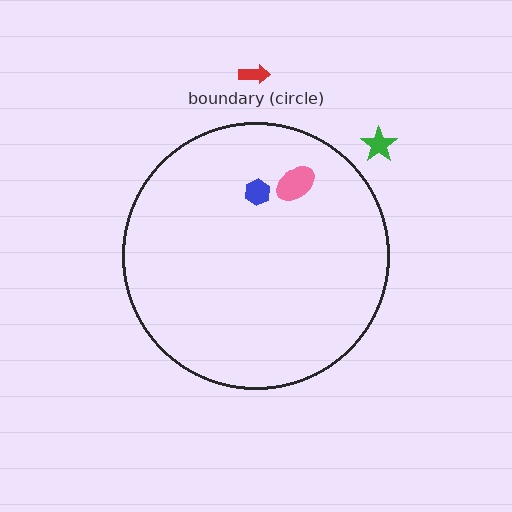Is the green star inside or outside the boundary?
Outside.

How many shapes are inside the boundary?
2 inside, 2 outside.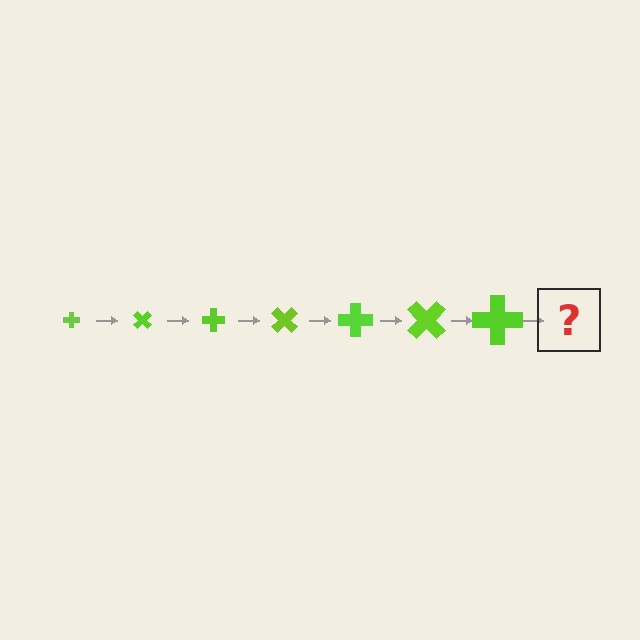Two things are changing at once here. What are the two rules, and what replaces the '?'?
The two rules are that the cross grows larger each step and it rotates 45 degrees each step. The '?' should be a cross, larger than the previous one and rotated 315 degrees from the start.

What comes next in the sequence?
The next element should be a cross, larger than the previous one and rotated 315 degrees from the start.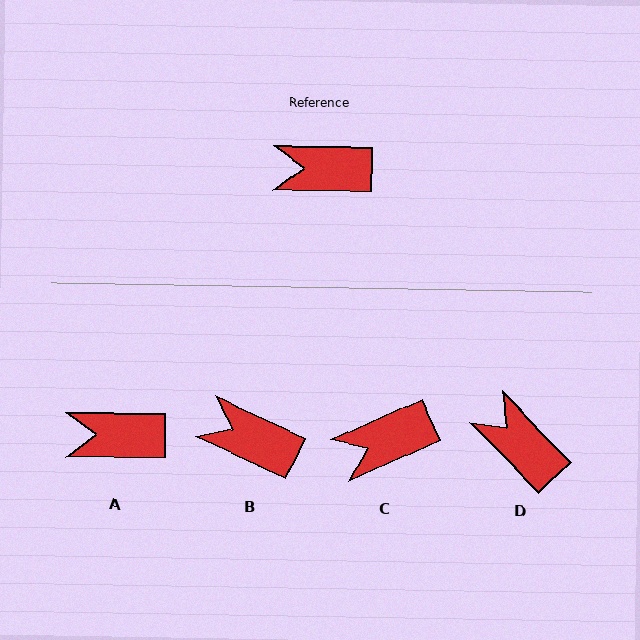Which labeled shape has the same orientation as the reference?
A.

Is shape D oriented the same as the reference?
No, it is off by about 45 degrees.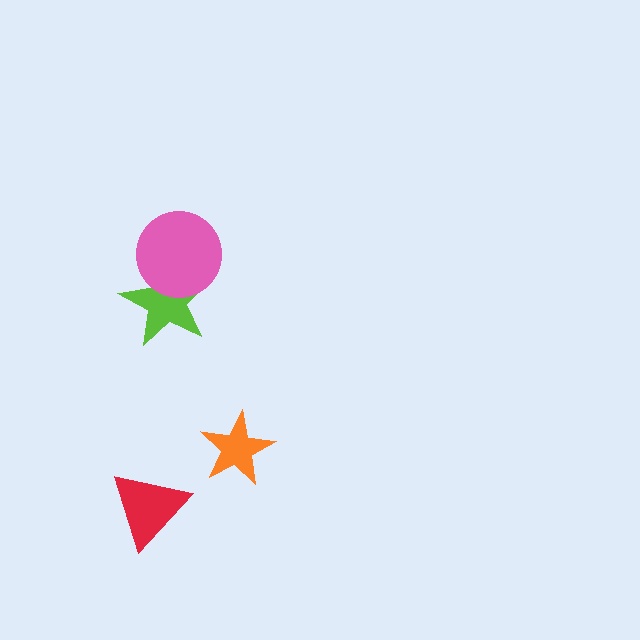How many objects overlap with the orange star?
0 objects overlap with the orange star.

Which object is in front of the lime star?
The pink circle is in front of the lime star.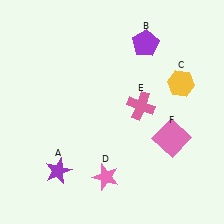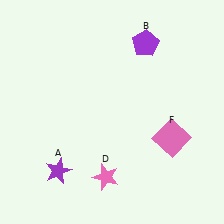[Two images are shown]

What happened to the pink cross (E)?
The pink cross (E) was removed in Image 2. It was in the top-right area of Image 1.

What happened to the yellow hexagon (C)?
The yellow hexagon (C) was removed in Image 2. It was in the top-right area of Image 1.